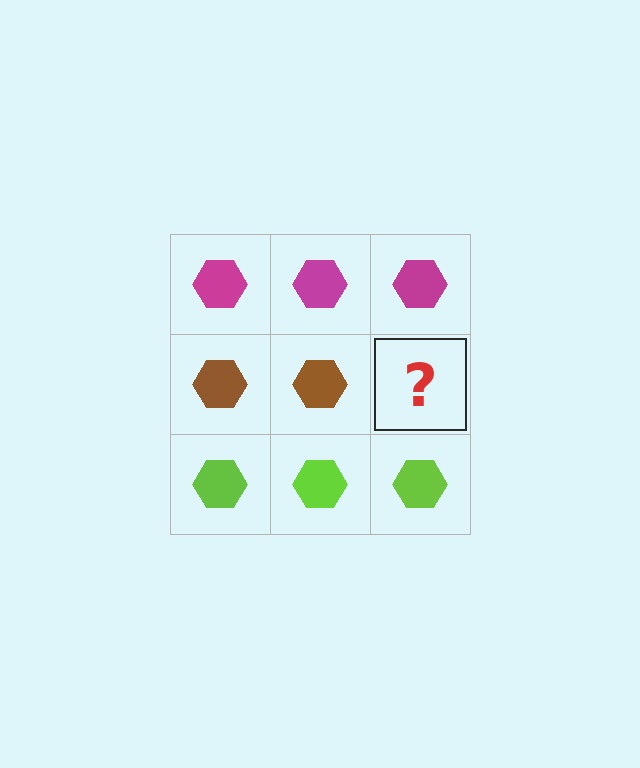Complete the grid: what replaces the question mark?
The question mark should be replaced with a brown hexagon.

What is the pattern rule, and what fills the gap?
The rule is that each row has a consistent color. The gap should be filled with a brown hexagon.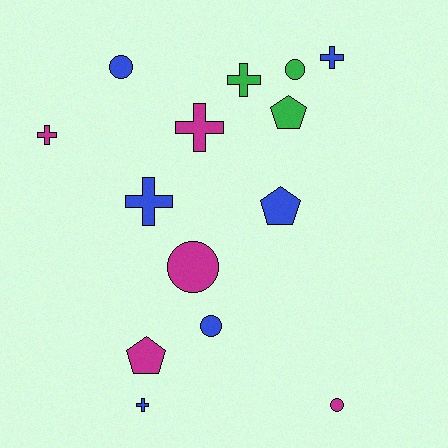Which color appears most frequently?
Blue, with 6 objects.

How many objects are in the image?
There are 14 objects.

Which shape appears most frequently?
Cross, with 6 objects.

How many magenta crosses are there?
There are 2 magenta crosses.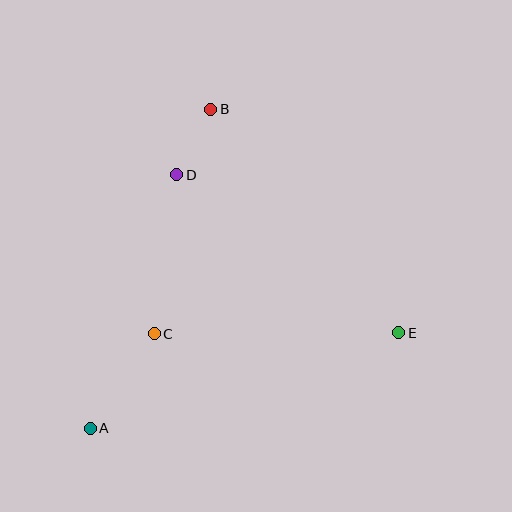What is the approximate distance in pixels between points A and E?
The distance between A and E is approximately 323 pixels.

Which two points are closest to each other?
Points B and D are closest to each other.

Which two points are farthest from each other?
Points A and B are farthest from each other.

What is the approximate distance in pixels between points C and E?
The distance between C and E is approximately 244 pixels.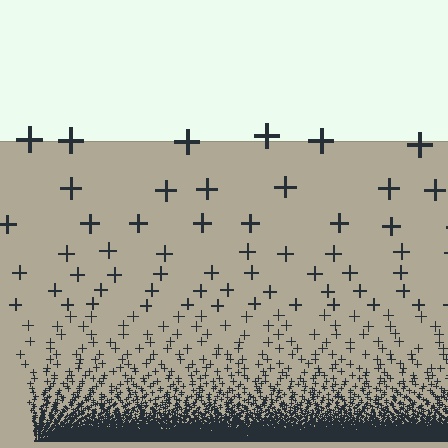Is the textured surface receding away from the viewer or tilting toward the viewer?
The surface appears to tilt toward the viewer. Texture elements get larger and sparser toward the top.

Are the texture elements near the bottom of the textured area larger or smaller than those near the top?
Smaller. The gradient is inverted — elements near the bottom are smaller and denser.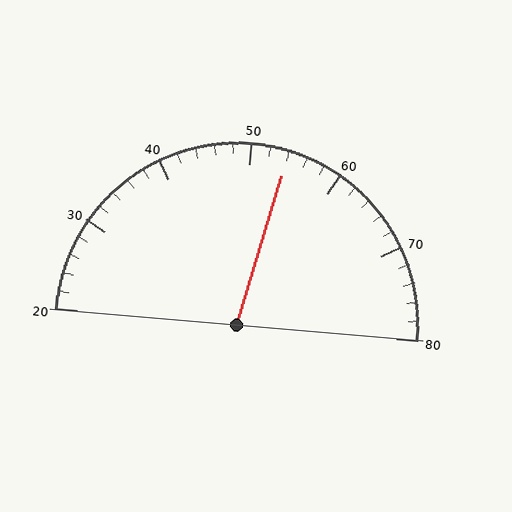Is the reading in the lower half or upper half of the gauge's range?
The reading is in the upper half of the range (20 to 80).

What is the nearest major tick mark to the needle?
The nearest major tick mark is 50.